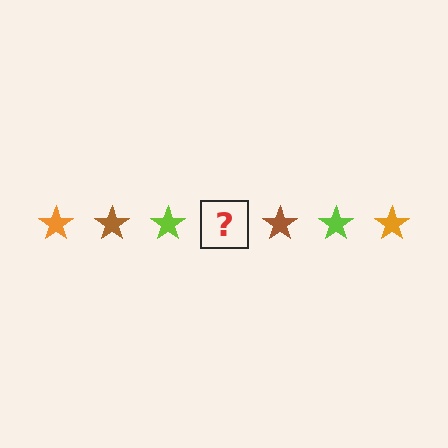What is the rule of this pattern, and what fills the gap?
The rule is that the pattern cycles through orange, brown, lime stars. The gap should be filled with an orange star.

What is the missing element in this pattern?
The missing element is an orange star.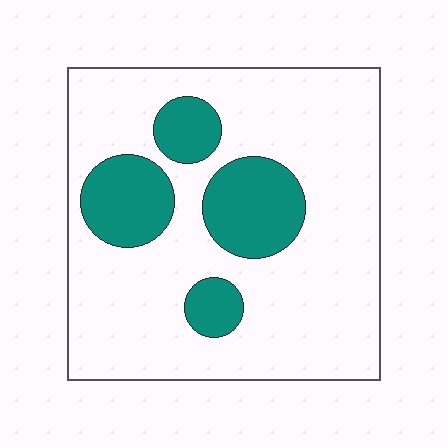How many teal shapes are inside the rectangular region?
4.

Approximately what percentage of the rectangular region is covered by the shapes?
Approximately 20%.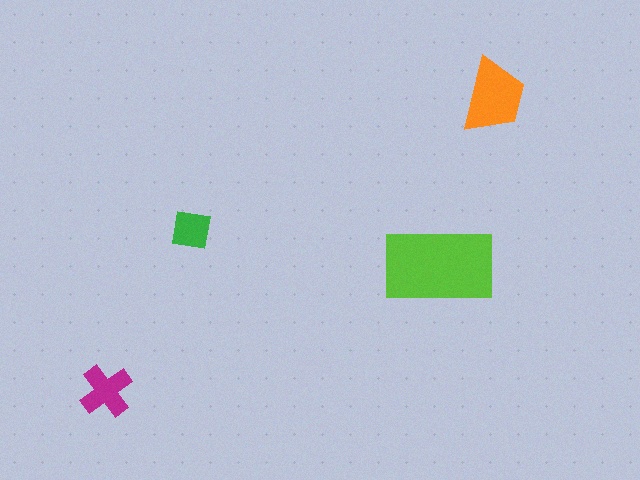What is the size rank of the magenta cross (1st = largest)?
3rd.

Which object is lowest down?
The magenta cross is bottommost.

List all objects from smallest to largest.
The green square, the magenta cross, the orange trapezoid, the lime rectangle.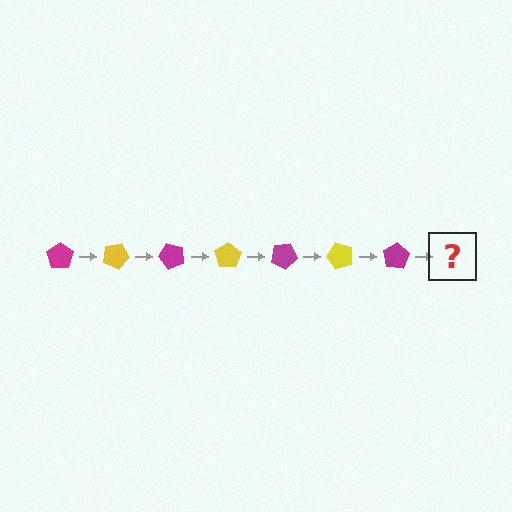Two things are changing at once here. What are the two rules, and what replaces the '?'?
The two rules are that it rotates 25 degrees each step and the color cycles through magenta and yellow. The '?' should be a yellow pentagon, rotated 175 degrees from the start.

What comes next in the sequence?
The next element should be a yellow pentagon, rotated 175 degrees from the start.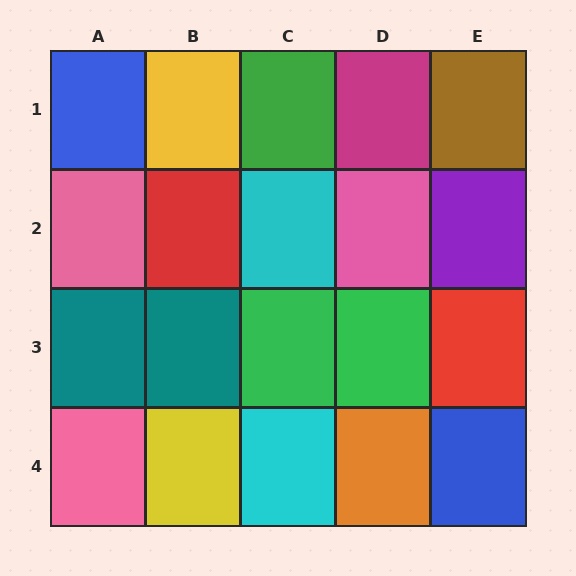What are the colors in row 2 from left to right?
Pink, red, cyan, pink, purple.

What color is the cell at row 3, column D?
Green.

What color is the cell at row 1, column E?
Brown.